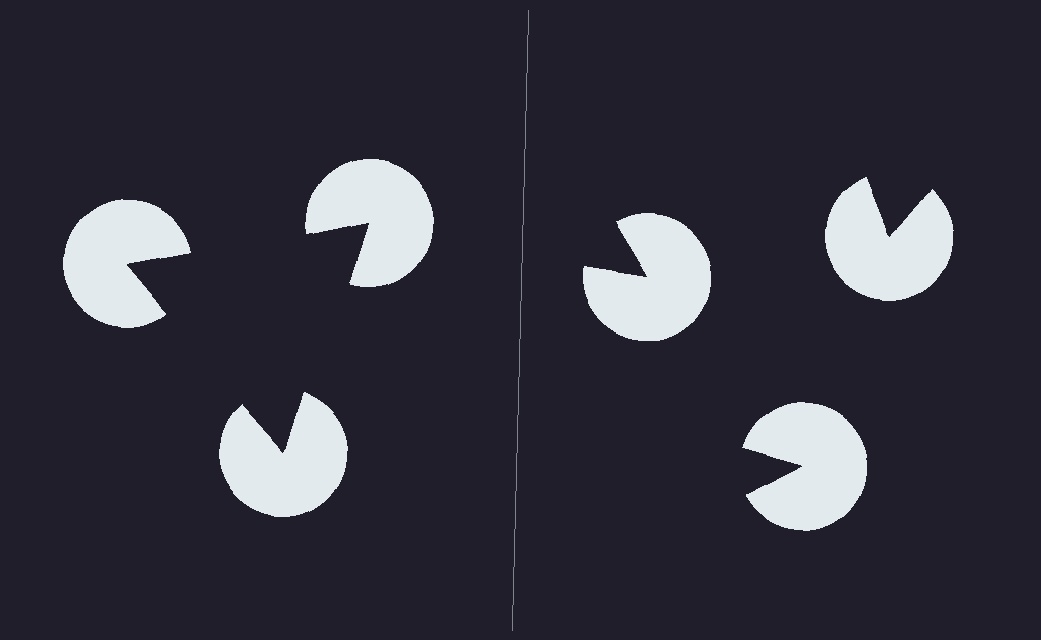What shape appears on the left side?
An illusory triangle.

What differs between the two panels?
The pac-man discs are positioned identically on both sides; only the wedge orientations differ. On the left they align to a triangle; on the right they are misaligned.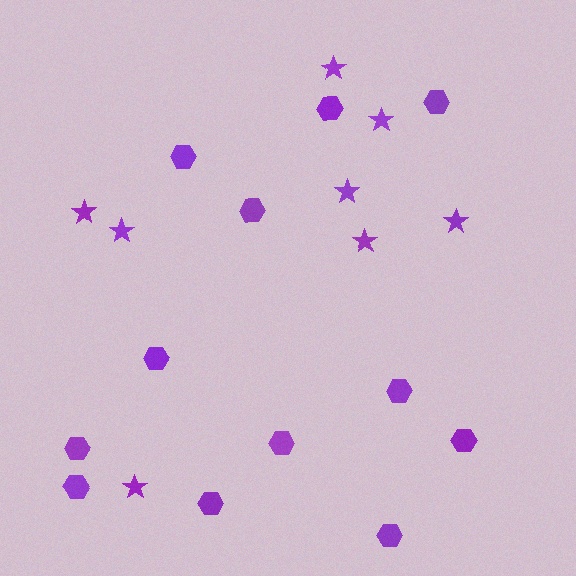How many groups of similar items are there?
There are 2 groups: one group of hexagons (12) and one group of stars (8).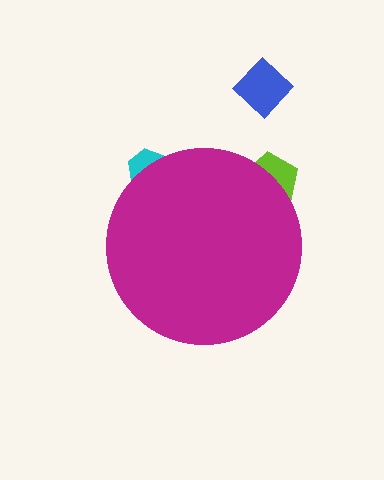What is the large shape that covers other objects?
A magenta circle.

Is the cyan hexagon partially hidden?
Yes, the cyan hexagon is partially hidden behind the magenta circle.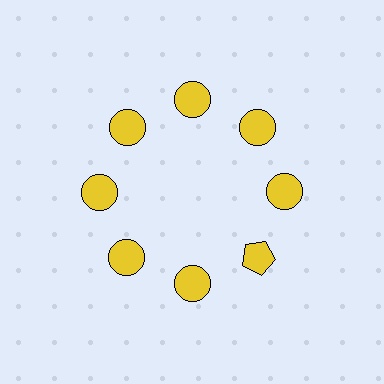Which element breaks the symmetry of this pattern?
The yellow pentagon at roughly the 4 o'clock position breaks the symmetry. All other shapes are yellow circles.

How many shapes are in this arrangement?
There are 8 shapes arranged in a ring pattern.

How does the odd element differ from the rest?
It has a different shape: pentagon instead of circle.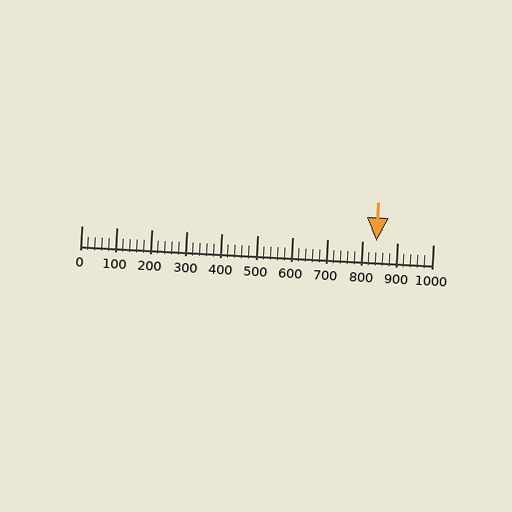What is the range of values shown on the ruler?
The ruler shows values from 0 to 1000.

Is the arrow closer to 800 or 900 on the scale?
The arrow is closer to 800.